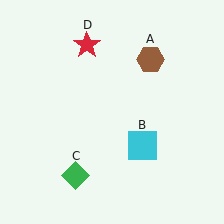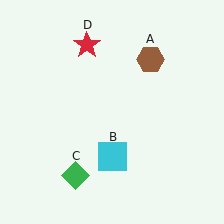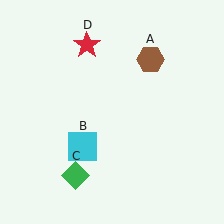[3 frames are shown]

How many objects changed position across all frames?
1 object changed position: cyan square (object B).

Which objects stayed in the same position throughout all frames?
Brown hexagon (object A) and green diamond (object C) and red star (object D) remained stationary.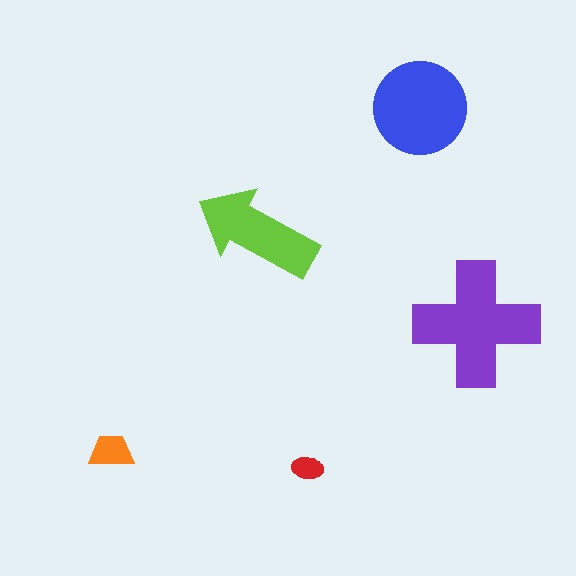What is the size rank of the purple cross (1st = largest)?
1st.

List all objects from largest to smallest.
The purple cross, the blue circle, the lime arrow, the orange trapezoid, the red ellipse.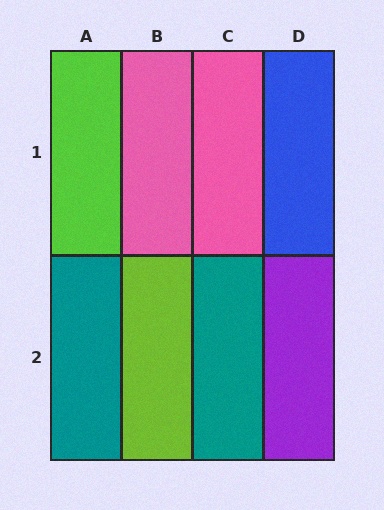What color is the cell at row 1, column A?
Lime.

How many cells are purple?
1 cell is purple.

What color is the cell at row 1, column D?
Blue.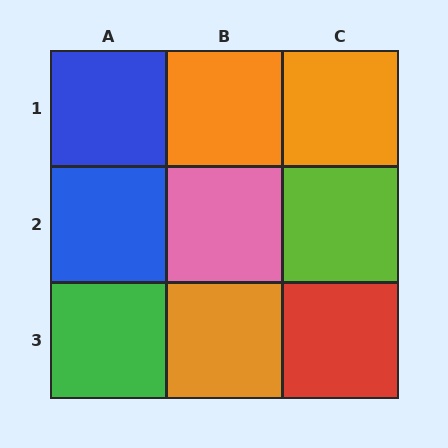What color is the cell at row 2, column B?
Pink.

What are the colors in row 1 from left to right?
Blue, orange, orange.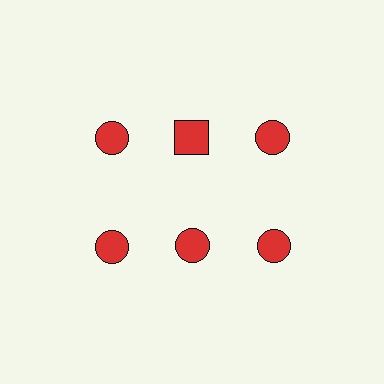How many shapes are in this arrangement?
There are 6 shapes arranged in a grid pattern.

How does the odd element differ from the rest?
It has a different shape: square instead of circle.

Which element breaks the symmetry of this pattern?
The red square in the top row, second from left column breaks the symmetry. All other shapes are red circles.